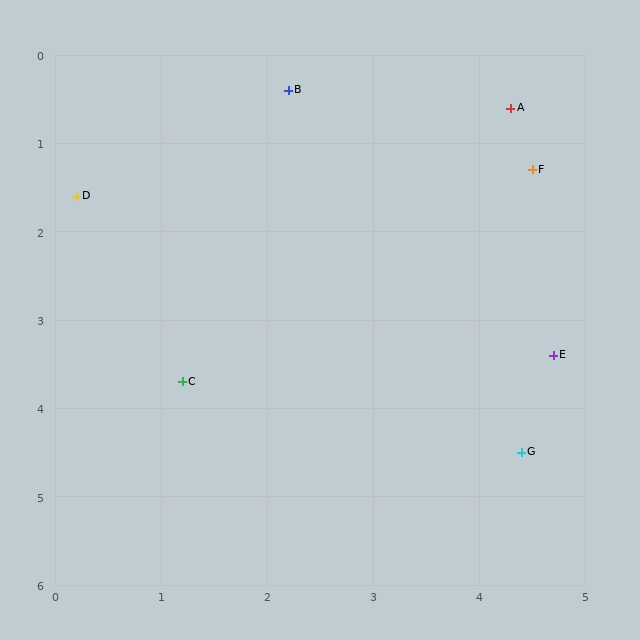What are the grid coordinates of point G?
Point G is at approximately (4.4, 4.5).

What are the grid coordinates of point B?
Point B is at approximately (2.2, 0.4).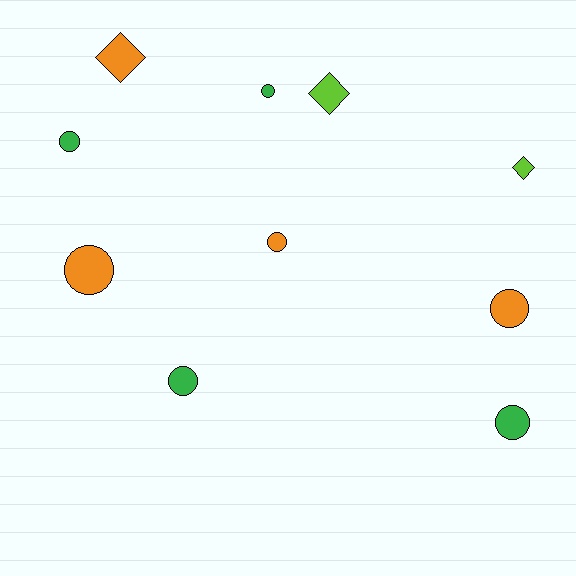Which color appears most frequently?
Orange, with 4 objects.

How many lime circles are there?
There are no lime circles.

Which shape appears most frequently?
Circle, with 7 objects.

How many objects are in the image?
There are 10 objects.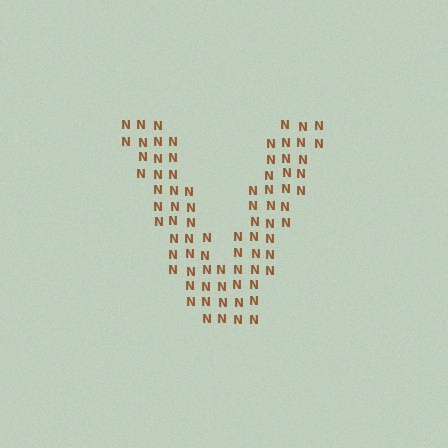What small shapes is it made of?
It is made of small letter N's.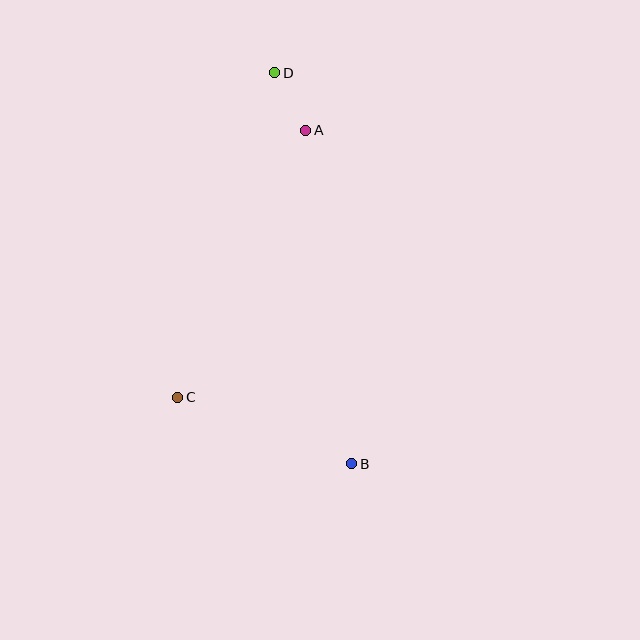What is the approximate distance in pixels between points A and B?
The distance between A and B is approximately 336 pixels.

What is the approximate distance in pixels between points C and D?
The distance between C and D is approximately 339 pixels.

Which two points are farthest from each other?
Points B and D are farthest from each other.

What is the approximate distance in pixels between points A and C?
The distance between A and C is approximately 296 pixels.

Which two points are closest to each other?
Points A and D are closest to each other.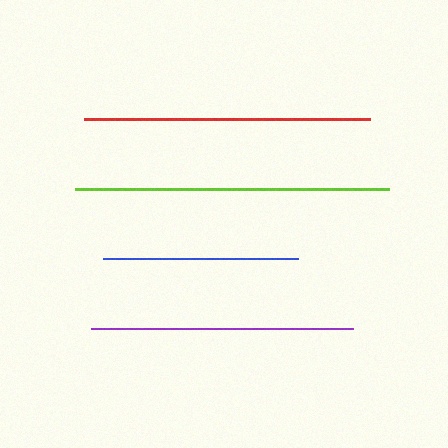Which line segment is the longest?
The lime line is the longest at approximately 314 pixels.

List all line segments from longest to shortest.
From longest to shortest: lime, red, purple, blue.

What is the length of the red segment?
The red segment is approximately 285 pixels long.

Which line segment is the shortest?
The blue line is the shortest at approximately 195 pixels.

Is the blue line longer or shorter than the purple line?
The purple line is longer than the blue line.